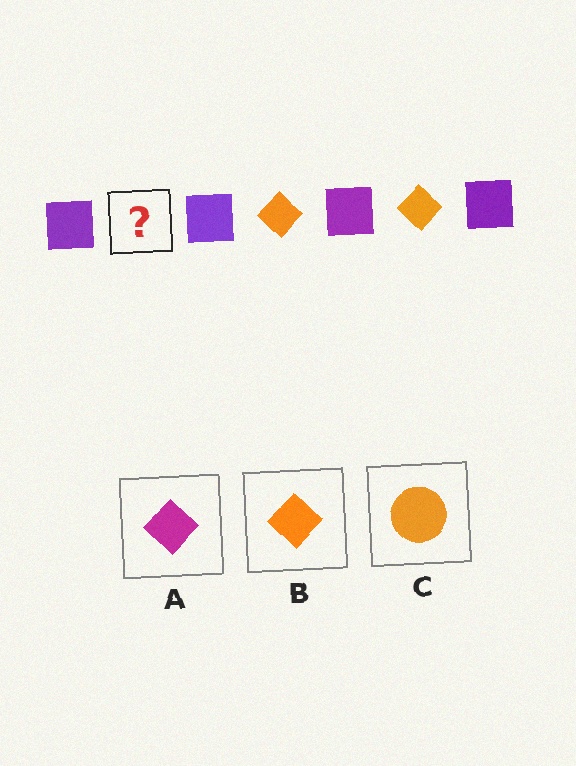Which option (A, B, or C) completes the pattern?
B.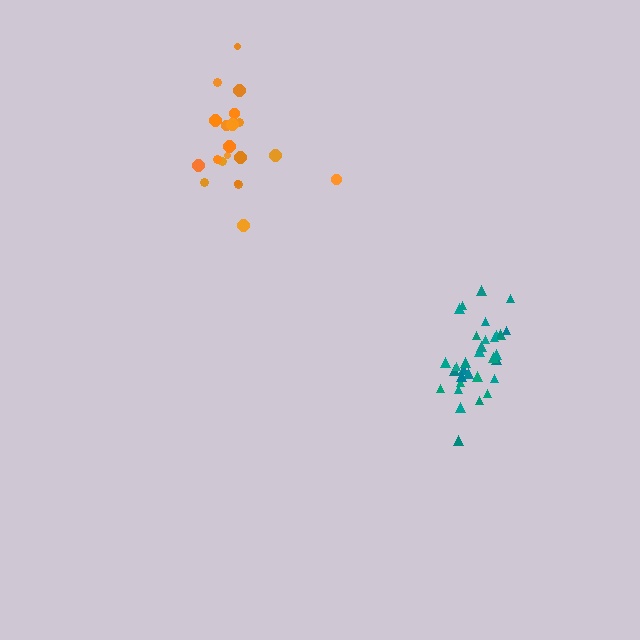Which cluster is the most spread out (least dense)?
Orange.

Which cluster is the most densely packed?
Teal.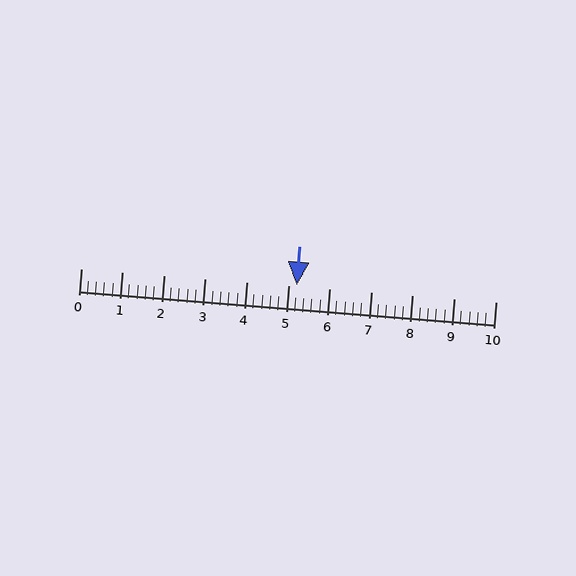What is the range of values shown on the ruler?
The ruler shows values from 0 to 10.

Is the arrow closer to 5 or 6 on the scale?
The arrow is closer to 5.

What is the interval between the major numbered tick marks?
The major tick marks are spaced 1 units apart.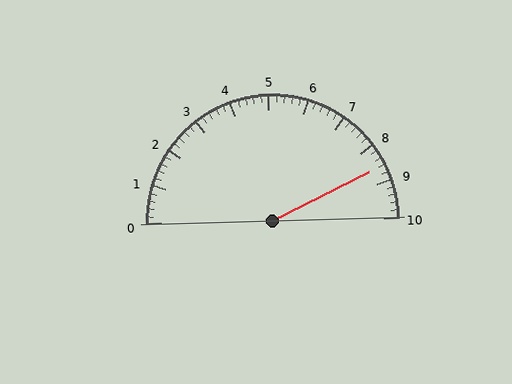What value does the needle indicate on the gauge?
The needle indicates approximately 8.6.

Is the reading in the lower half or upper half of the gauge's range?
The reading is in the upper half of the range (0 to 10).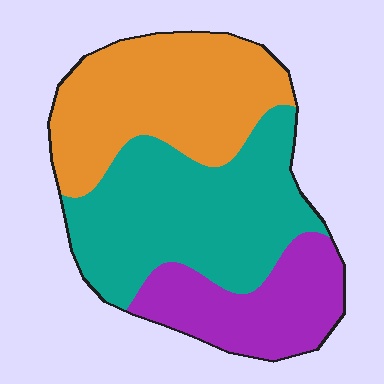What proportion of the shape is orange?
Orange takes up about three eighths (3/8) of the shape.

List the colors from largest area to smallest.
From largest to smallest: teal, orange, purple.